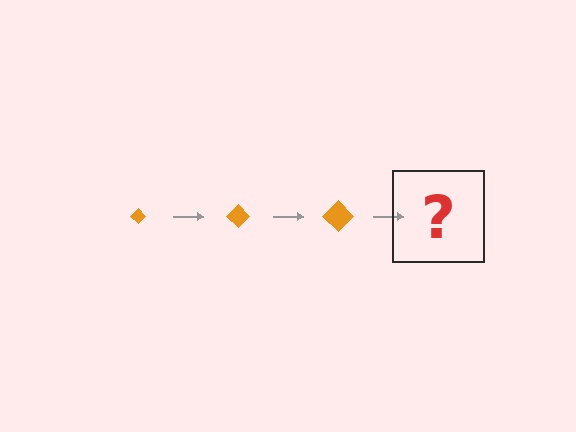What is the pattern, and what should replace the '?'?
The pattern is that the diamond gets progressively larger each step. The '?' should be an orange diamond, larger than the previous one.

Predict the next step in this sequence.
The next step is an orange diamond, larger than the previous one.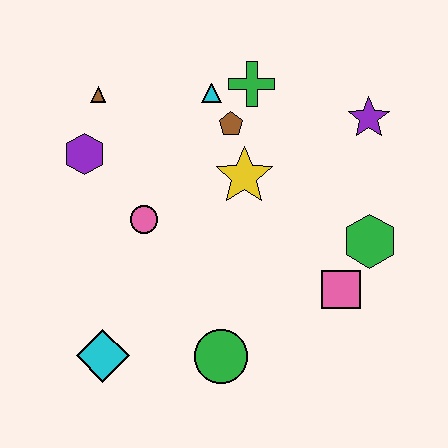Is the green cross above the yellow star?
Yes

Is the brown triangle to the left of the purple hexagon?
No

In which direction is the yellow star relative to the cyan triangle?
The yellow star is below the cyan triangle.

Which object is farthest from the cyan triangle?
The cyan diamond is farthest from the cyan triangle.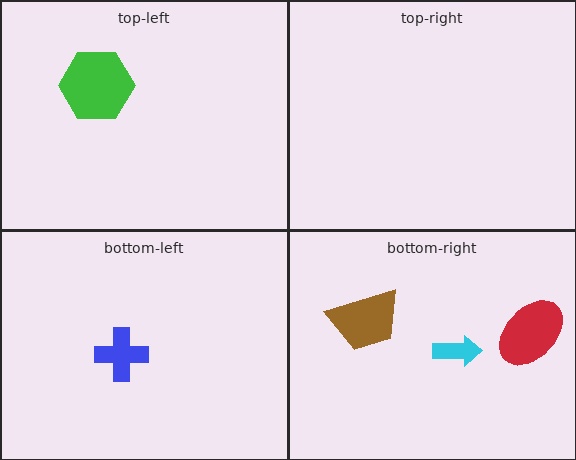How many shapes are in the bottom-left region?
1.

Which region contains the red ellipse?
The bottom-right region.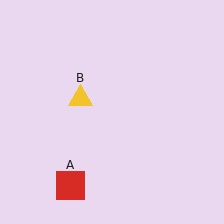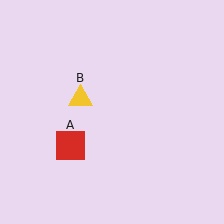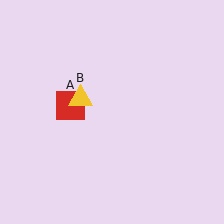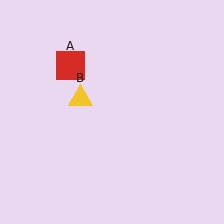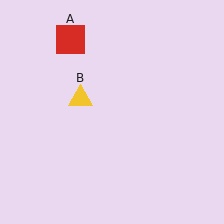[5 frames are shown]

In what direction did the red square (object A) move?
The red square (object A) moved up.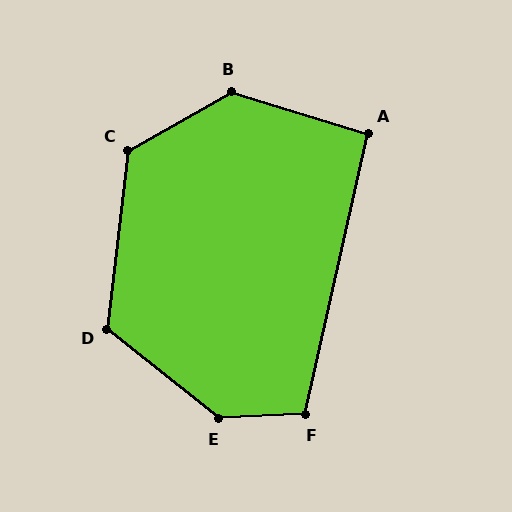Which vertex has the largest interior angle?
E, at approximately 139 degrees.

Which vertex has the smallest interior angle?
A, at approximately 94 degrees.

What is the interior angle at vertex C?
Approximately 126 degrees (obtuse).